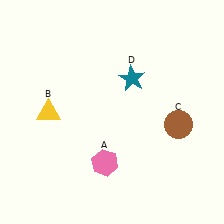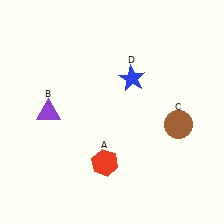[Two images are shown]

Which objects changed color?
A changed from pink to red. B changed from yellow to purple. D changed from teal to blue.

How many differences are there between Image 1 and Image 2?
There are 3 differences between the two images.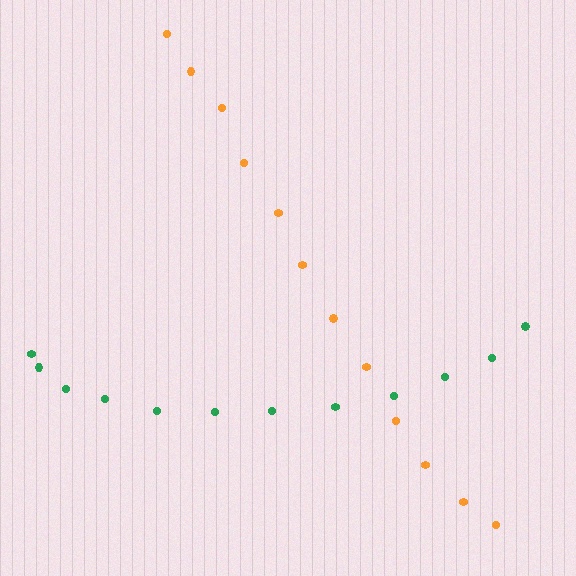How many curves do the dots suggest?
There are 2 distinct paths.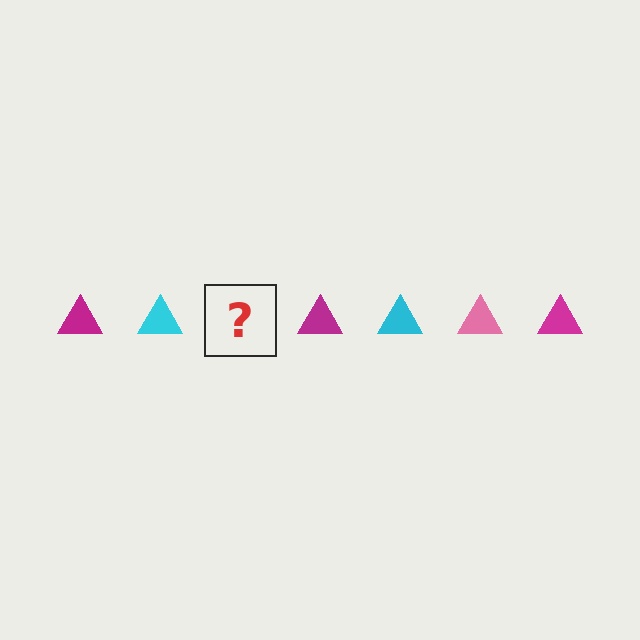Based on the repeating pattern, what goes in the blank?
The blank should be a pink triangle.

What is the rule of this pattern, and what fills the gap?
The rule is that the pattern cycles through magenta, cyan, pink triangles. The gap should be filled with a pink triangle.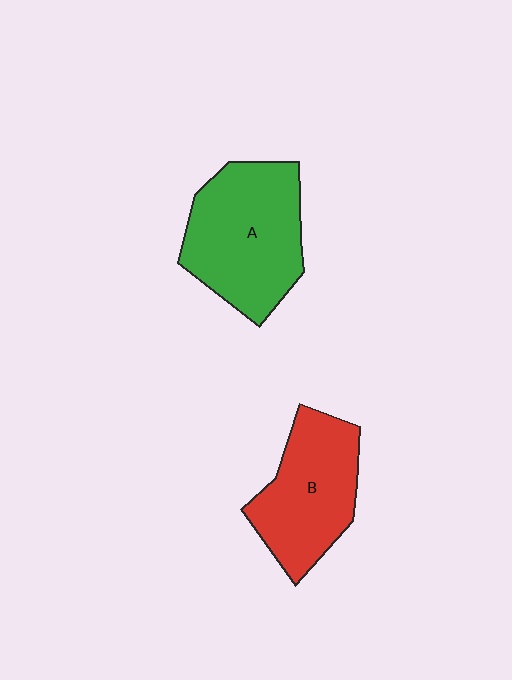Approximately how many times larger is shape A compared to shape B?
Approximately 1.2 times.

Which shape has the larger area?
Shape A (green).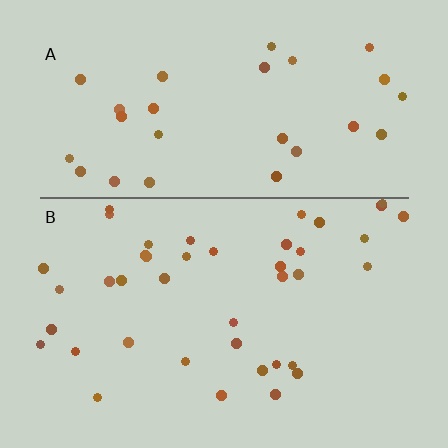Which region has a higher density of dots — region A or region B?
B (the bottom).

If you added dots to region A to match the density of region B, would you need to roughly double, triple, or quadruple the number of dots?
Approximately double.